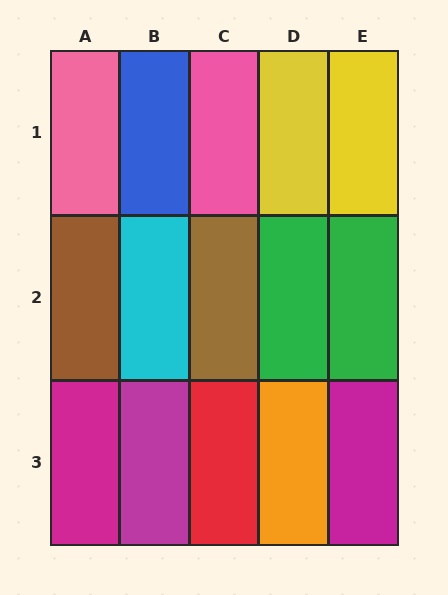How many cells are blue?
1 cell is blue.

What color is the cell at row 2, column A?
Brown.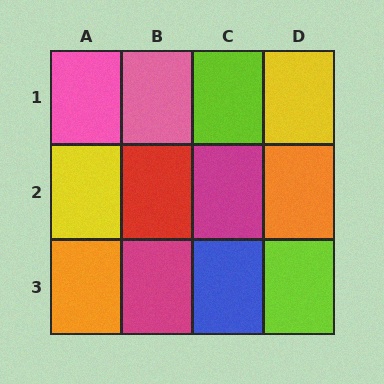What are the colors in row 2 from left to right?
Yellow, red, magenta, orange.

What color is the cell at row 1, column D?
Yellow.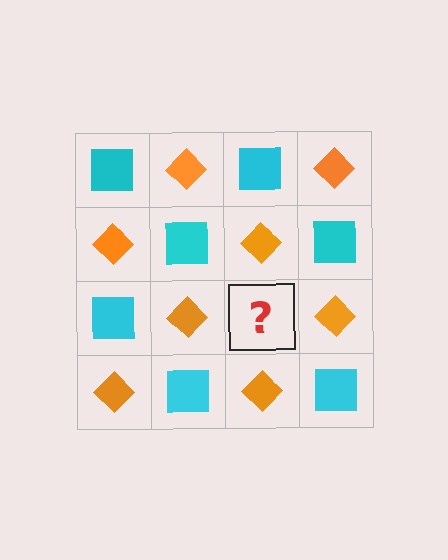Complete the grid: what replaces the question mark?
The question mark should be replaced with a cyan square.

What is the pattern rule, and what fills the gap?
The rule is that it alternates cyan square and orange diamond in a checkerboard pattern. The gap should be filled with a cyan square.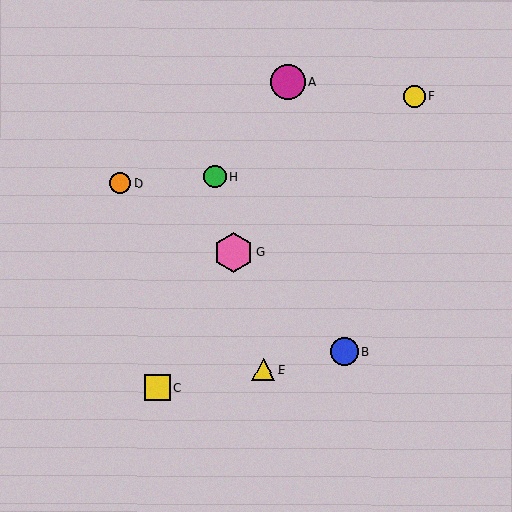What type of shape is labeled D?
Shape D is an orange circle.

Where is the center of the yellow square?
The center of the yellow square is at (158, 387).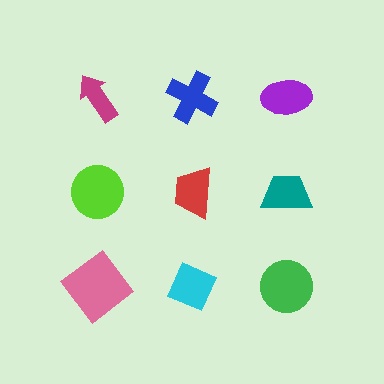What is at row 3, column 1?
A pink diamond.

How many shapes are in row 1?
3 shapes.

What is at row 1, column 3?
A purple ellipse.